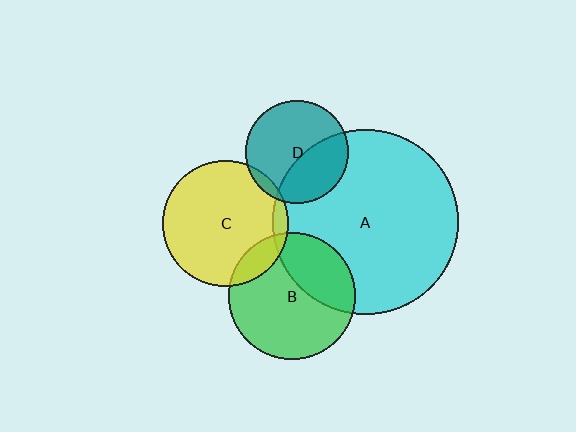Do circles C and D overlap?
Yes.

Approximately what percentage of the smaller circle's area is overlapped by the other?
Approximately 5%.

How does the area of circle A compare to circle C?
Approximately 2.2 times.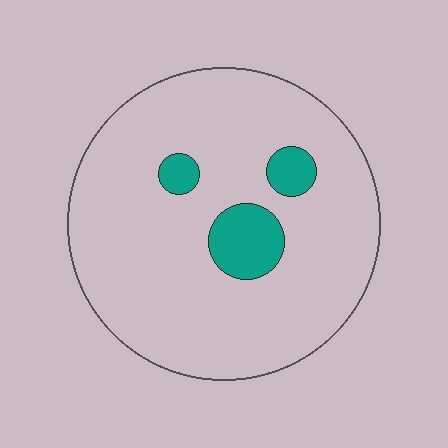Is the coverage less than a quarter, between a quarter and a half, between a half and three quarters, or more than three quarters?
Less than a quarter.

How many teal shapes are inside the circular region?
3.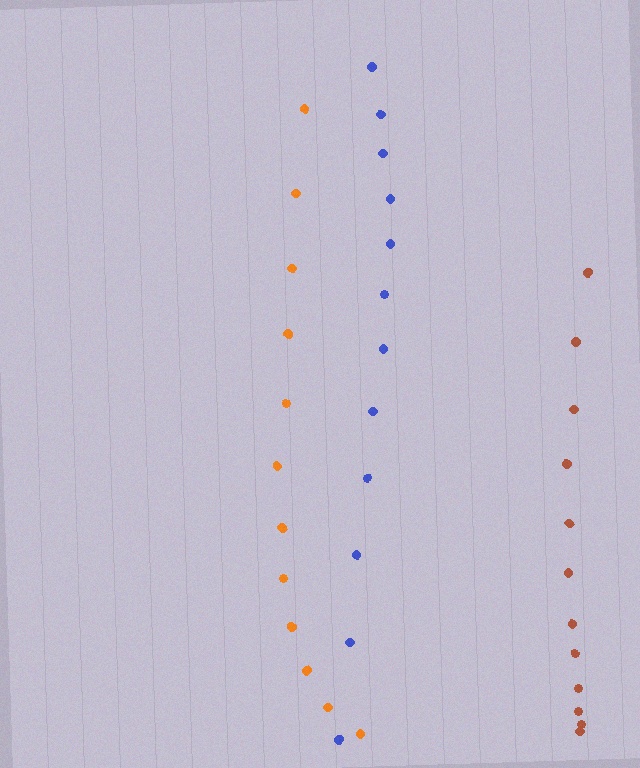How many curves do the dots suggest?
There are 3 distinct paths.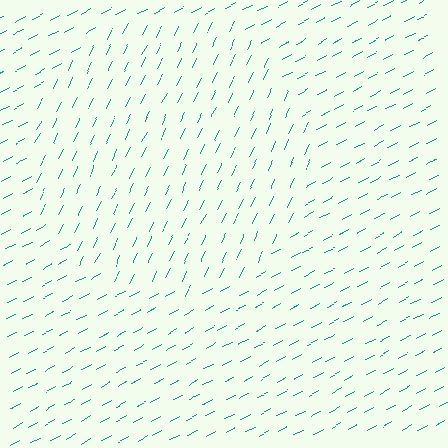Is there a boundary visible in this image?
Yes, there is a texture boundary formed by a change in line orientation.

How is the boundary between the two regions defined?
The boundary is defined purely by a change in line orientation (approximately 36 degrees difference). All lines are the same color and thickness.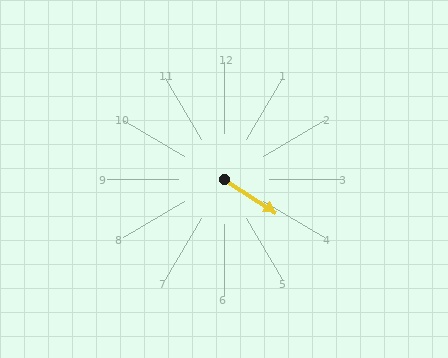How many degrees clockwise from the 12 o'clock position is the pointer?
Approximately 123 degrees.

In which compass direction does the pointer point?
Southeast.